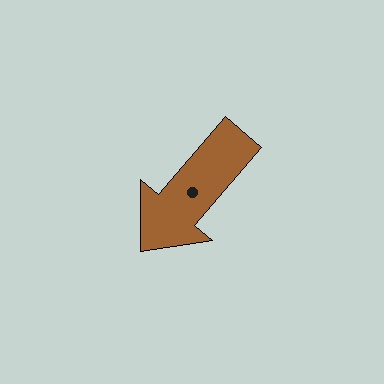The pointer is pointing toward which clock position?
Roughly 7 o'clock.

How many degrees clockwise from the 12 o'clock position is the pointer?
Approximately 221 degrees.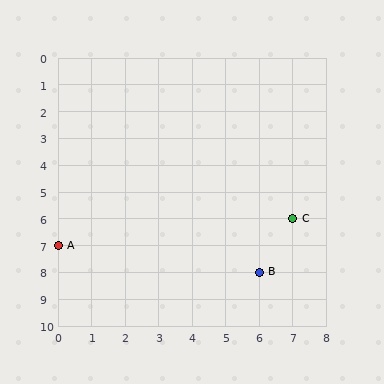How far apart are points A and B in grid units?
Points A and B are 6 columns and 1 row apart (about 6.1 grid units diagonally).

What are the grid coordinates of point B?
Point B is at grid coordinates (6, 8).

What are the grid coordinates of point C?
Point C is at grid coordinates (7, 6).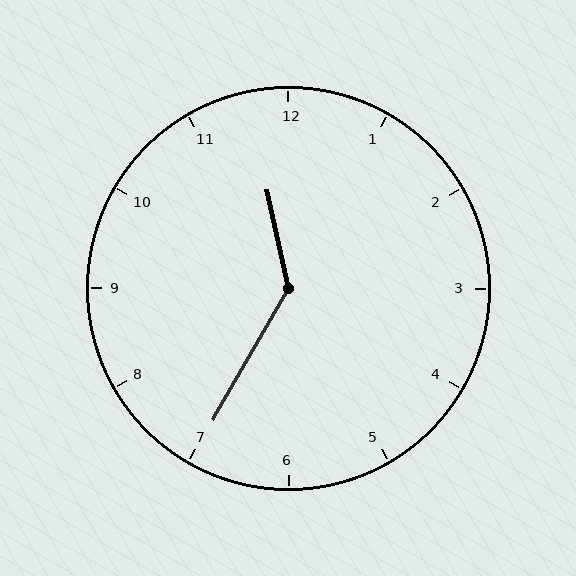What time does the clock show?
11:35.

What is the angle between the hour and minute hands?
Approximately 138 degrees.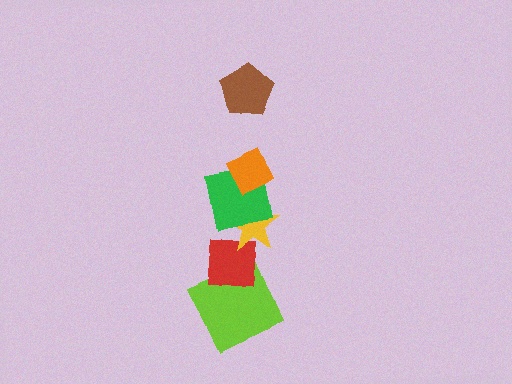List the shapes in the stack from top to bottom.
From top to bottom: the brown pentagon, the orange diamond, the green square, the yellow star, the red square, the lime square.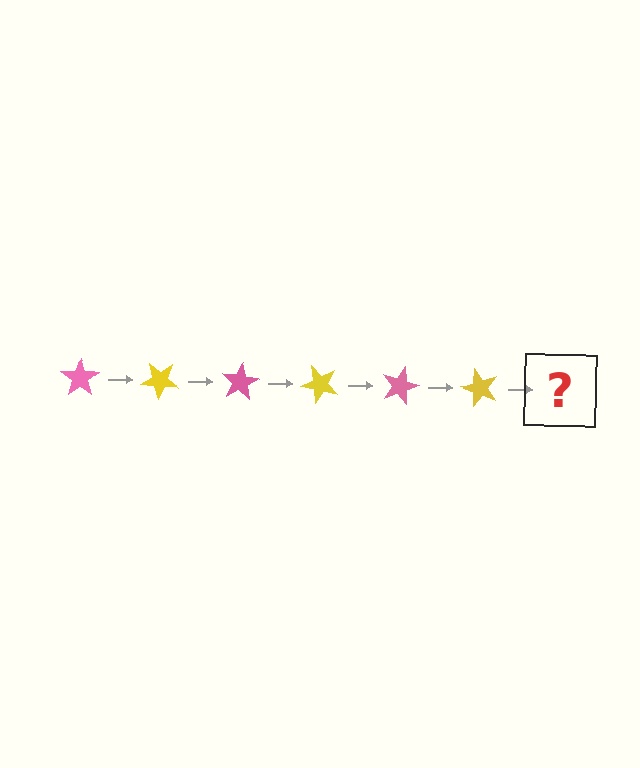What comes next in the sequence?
The next element should be a pink star, rotated 240 degrees from the start.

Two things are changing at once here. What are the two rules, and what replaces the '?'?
The two rules are that it rotates 40 degrees each step and the color cycles through pink and yellow. The '?' should be a pink star, rotated 240 degrees from the start.